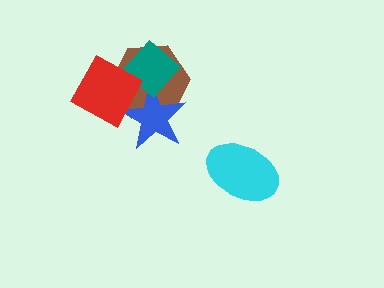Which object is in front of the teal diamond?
The red diamond is in front of the teal diamond.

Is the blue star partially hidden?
Yes, it is partially covered by another shape.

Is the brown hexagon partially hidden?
Yes, it is partially covered by another shape.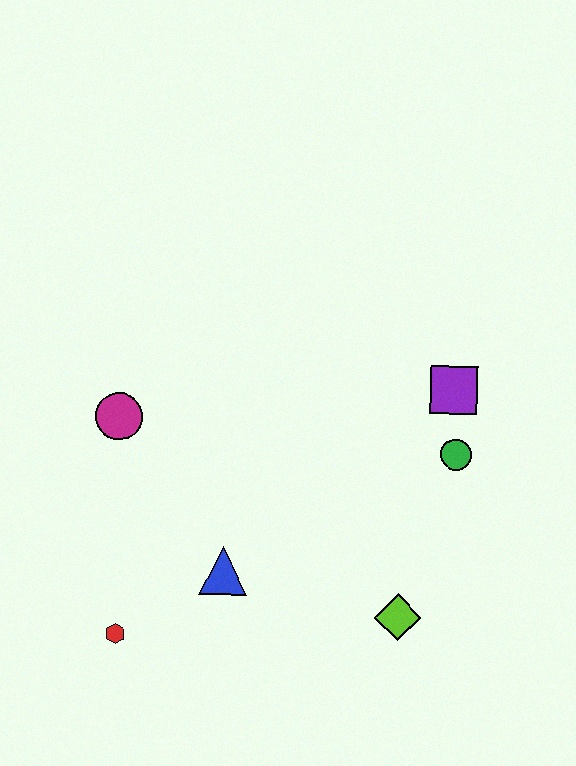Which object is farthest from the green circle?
The red hexagon is farthest from the green circle.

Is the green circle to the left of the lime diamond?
No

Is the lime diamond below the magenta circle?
Yes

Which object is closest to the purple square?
The green circle is closest to the purple square.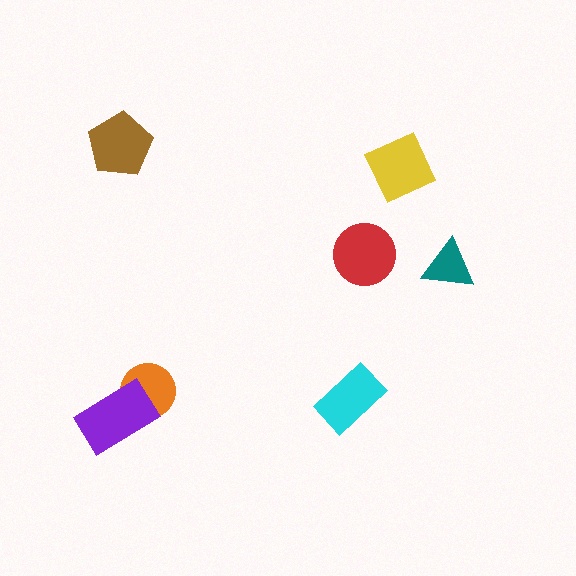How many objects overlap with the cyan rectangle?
0 objects overlap with the cyan rectangle.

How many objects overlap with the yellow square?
0 objects overlap with the yellow square.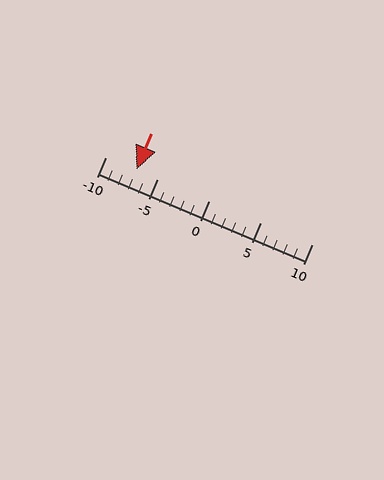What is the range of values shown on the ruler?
The ruler shows values from -10 to 10.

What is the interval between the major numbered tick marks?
The major tick marks are spaced 5 units apart.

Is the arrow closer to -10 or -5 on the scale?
The arrow is closer to -5.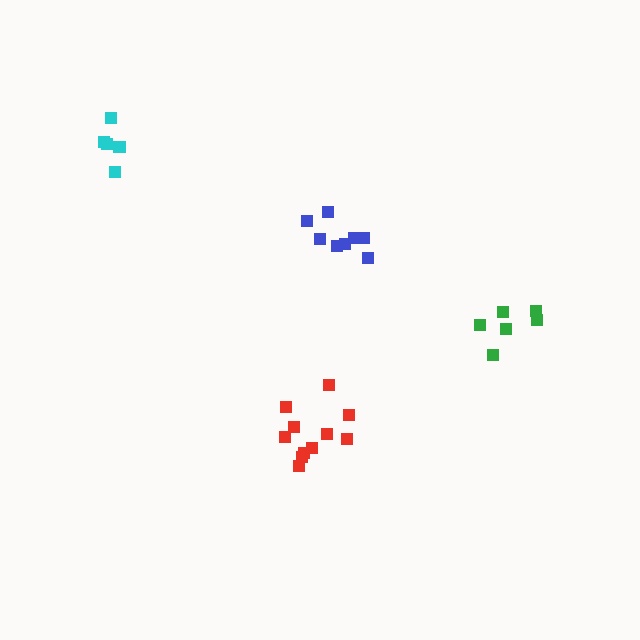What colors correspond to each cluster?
The clusters are colored: blue, red, green, cyan.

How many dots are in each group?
Group 1: 8 dots, Group 2: 11 dots, Group 3: 6 dots, Group 4: 6 dots (31 total).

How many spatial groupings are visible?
There are 4 spatial groupings.